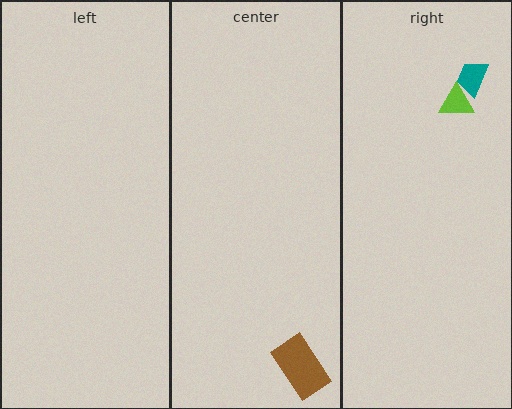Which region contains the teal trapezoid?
The right region.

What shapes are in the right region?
The lime triangle, the teal trapezoid.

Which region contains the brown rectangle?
The center region.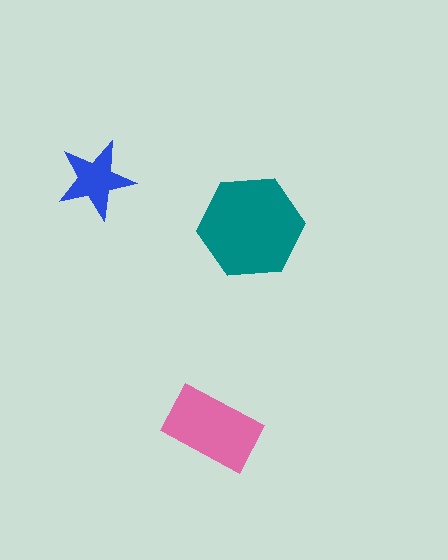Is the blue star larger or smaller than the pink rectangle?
Smaller.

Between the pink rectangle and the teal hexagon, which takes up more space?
The teal hexagon.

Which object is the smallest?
The blue star.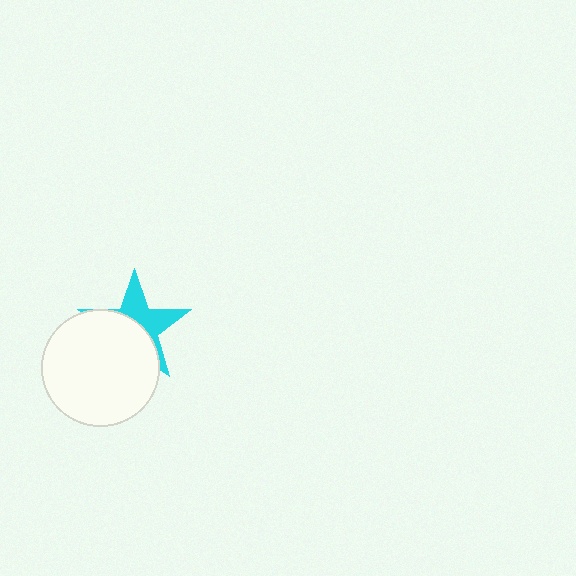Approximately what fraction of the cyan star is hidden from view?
Roughly 56% of the cyan star is hidden behind the white circle.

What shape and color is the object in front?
The object in front is a white circle.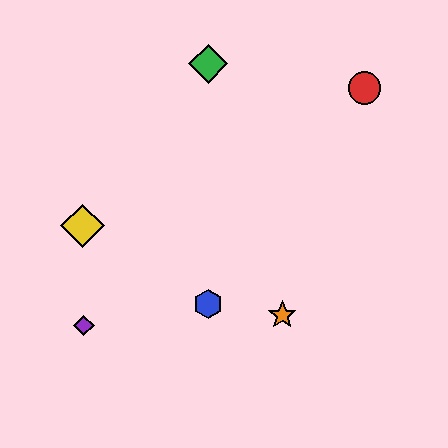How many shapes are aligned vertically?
2 shapes (the blue hexagon, the green diamond) are aligned vertically.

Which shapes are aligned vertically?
The blue hexagon, the green diamond are aligned vertically.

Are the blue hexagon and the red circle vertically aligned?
No, the blue hexagon is at x≈208 and the red circle is at x≈364.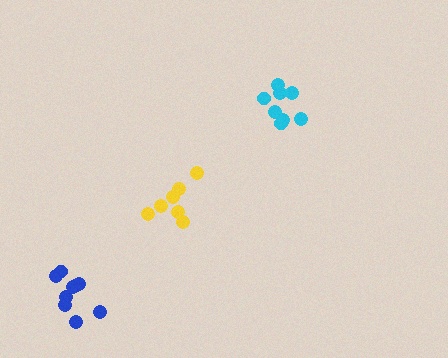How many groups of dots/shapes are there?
There are 3 groups.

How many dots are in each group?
Group 1: 8 dots, Group 2: 7 dots, Group 3: 9 dots (24 total).